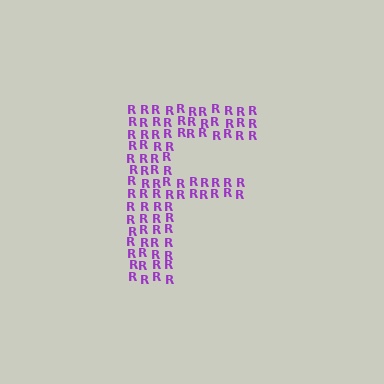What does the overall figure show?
The overall figure shows the letter F.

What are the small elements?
The small elements are letter R's.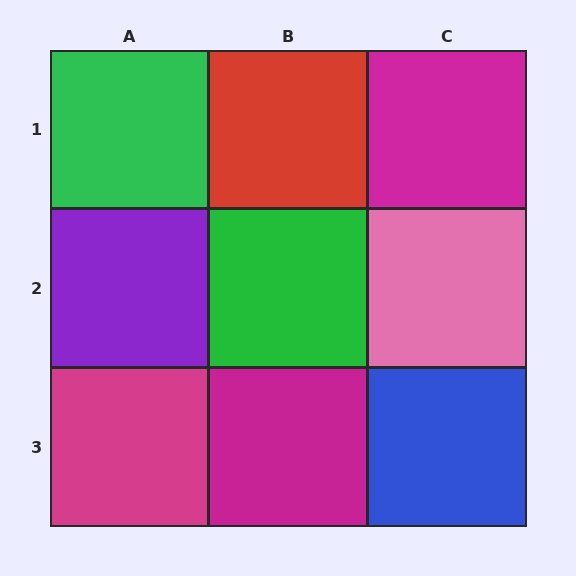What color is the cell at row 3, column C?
Blue.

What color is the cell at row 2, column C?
Pink.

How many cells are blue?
1 cell is blue.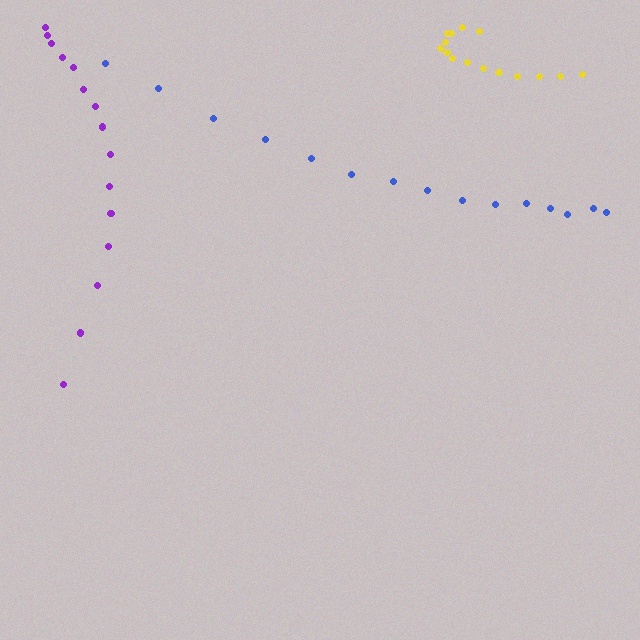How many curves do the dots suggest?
There are 3 distinct paths.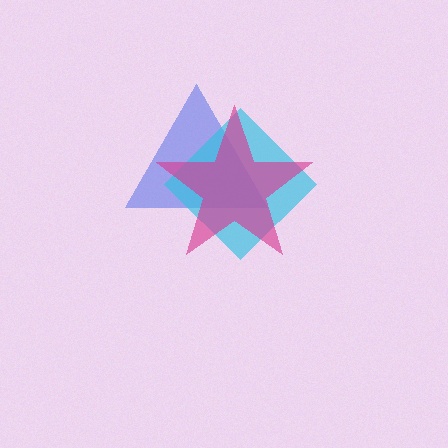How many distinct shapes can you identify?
There are 3 distinct shapes: a blue triangle, a cyan diamond, a magenta star.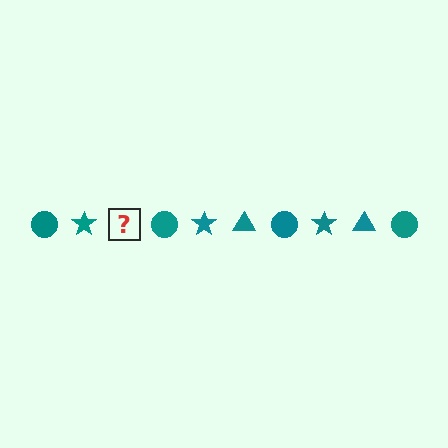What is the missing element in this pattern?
The missing element is a teal triangle.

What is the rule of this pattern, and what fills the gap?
The rule is that the pattern cycles through circle, star, triangle shapes in teal. The gap should be filled with a teal triangle.